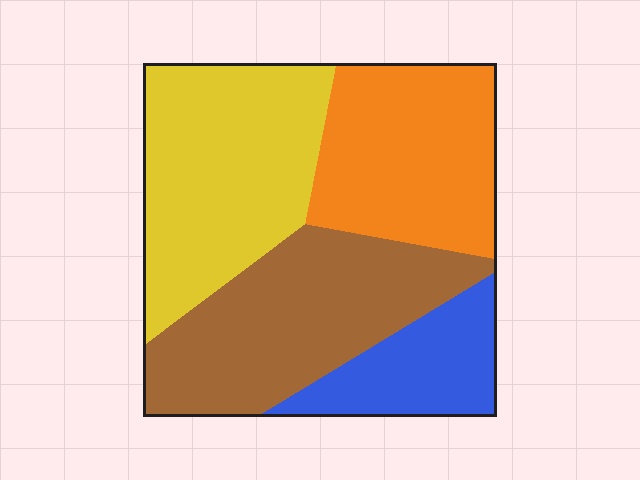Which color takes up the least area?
Blue, at roughly 15%.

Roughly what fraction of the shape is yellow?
Yellow covers roughly 30% of the shape.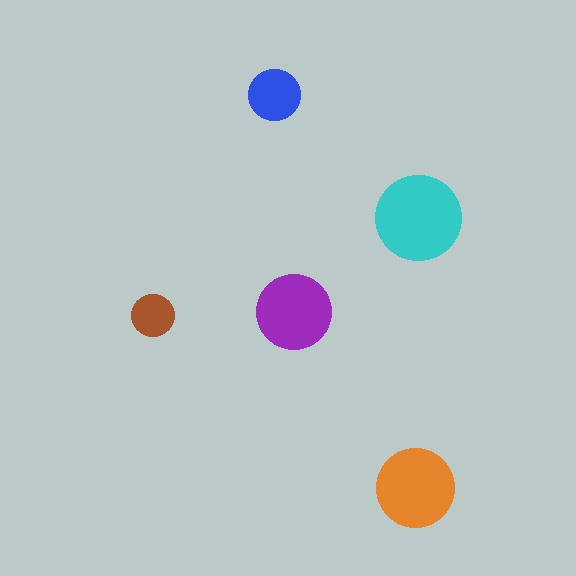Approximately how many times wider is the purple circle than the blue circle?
About 1.5 times wider.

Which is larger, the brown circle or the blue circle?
The blue one.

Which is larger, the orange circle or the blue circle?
The orange one.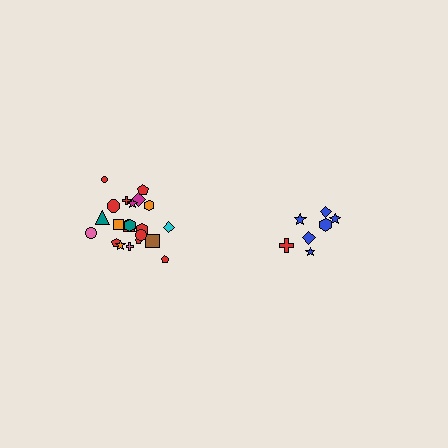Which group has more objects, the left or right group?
The left group.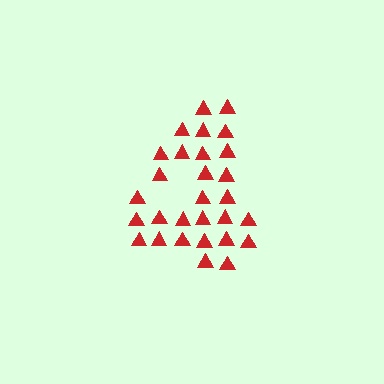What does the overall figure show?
The overall figure shows the digit 4.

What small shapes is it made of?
It is made of small triangles.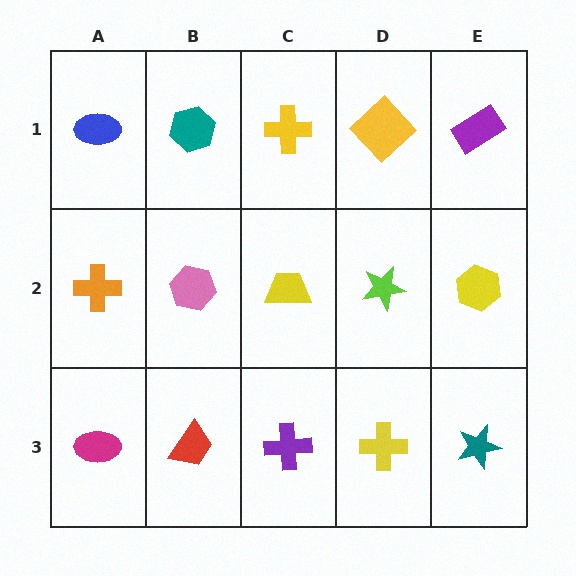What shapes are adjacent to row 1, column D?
A lime star (row 2, column D), a yellow cross (row 1, column C), a purple rectangle (row 1, column E).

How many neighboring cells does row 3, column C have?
3.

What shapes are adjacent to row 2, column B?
A teal hexagon (row 1, column B), a red trapezoid (row 3, column B), an orange cross (row 2, column A), a yellow trapezoid (row 2, column C).